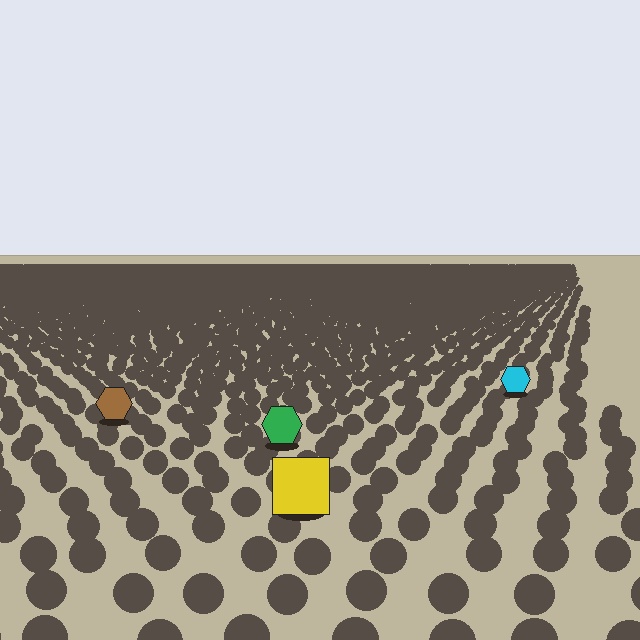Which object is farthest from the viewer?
The cyan hexagon is farthest from the viewer. It appears smaller and the ground texture around it is denser.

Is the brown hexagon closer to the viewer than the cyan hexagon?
Yes. The brown hexagon is closer — you can tell from the texture gradient: the ground texture is coarser near it.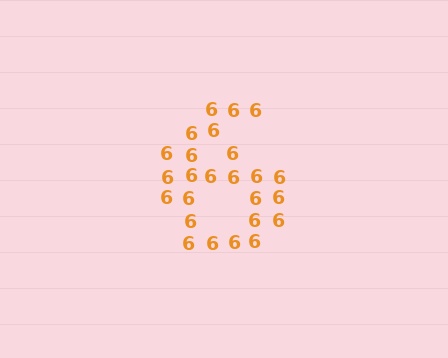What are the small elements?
The small elements are digit 6's.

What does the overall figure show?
The overall figure shows the digit 6.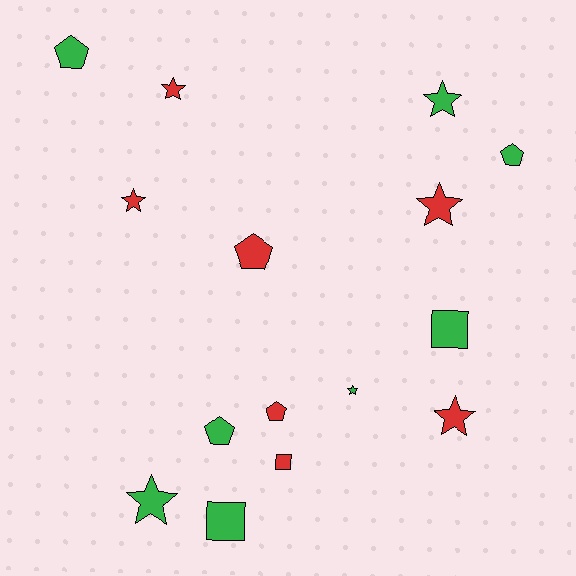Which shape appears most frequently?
Star, with 7 objects.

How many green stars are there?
There are 3 green stars.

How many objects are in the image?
There are 15 objects.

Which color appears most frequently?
Green, with 8 objects.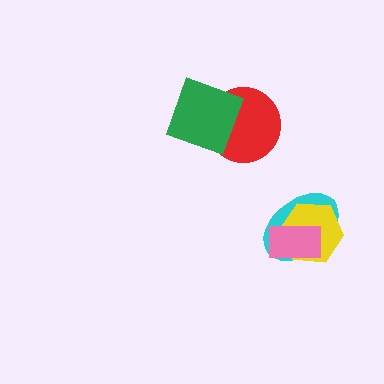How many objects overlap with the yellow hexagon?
2 objects overlap with the yellow hexagon.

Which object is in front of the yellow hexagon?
The pink rectangle is in front of the yellow hexagon.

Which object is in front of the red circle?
The green diamond is in front of the red circle.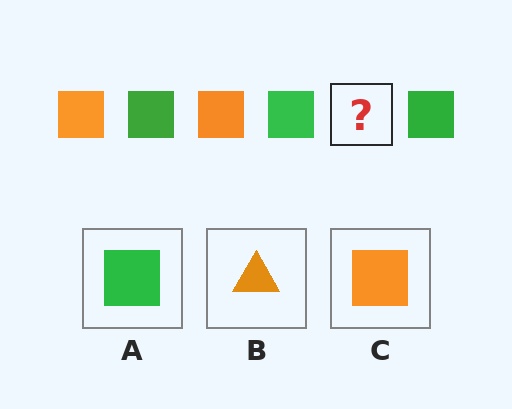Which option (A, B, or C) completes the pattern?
C.